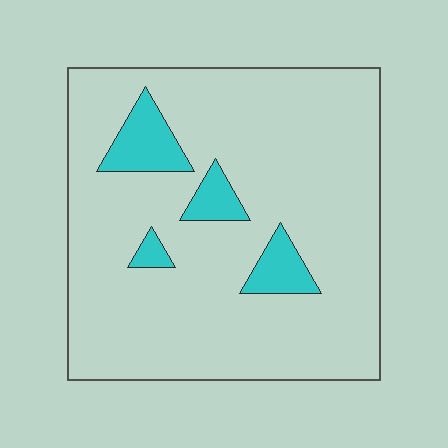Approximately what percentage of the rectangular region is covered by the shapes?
Approximately 10%.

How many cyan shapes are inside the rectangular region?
4.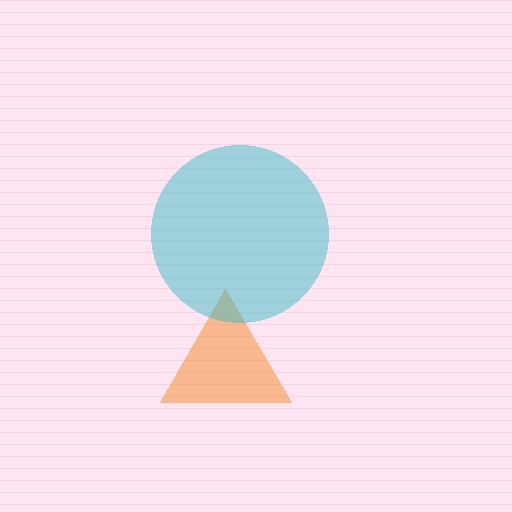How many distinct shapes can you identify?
There are 2 distinct shapes: an orange triangle, a cyan circle.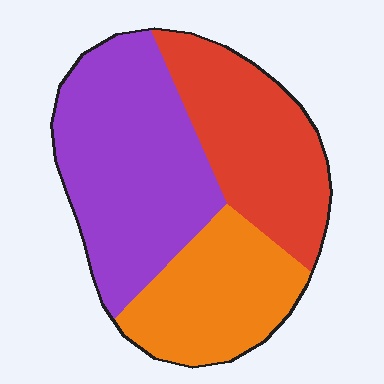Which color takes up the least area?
Orange, at roughly 25%.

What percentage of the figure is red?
Red covers 31% of the figure.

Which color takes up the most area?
Purple, at roughly 45%.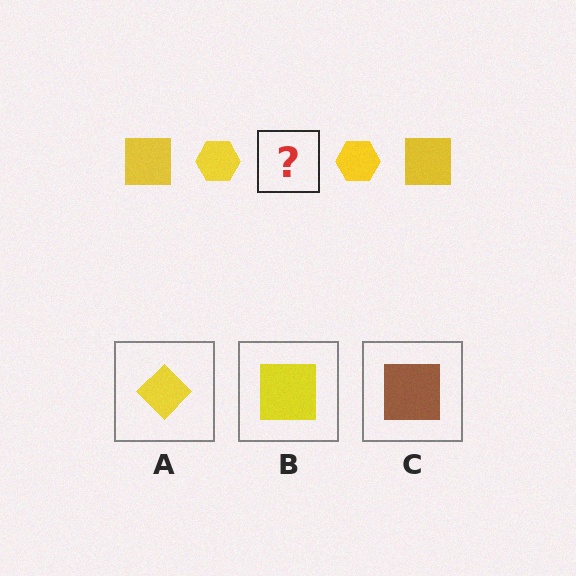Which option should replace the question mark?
Option B.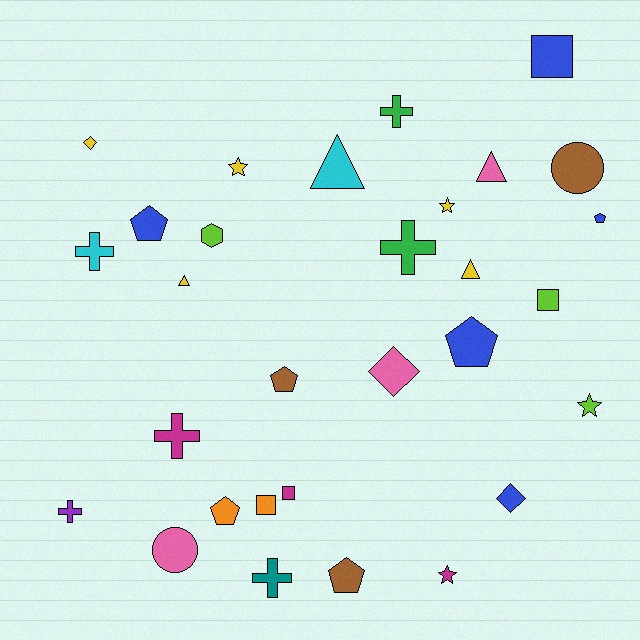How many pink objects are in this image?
There are 3 pink objects.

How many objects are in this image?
There are 30 objects.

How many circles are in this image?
There are 2 circles.